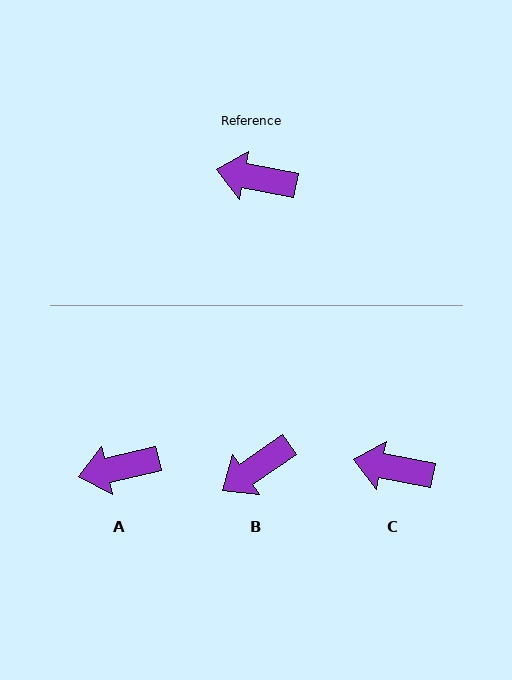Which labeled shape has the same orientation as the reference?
C.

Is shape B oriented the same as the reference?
No, it is off by about 45 degrees.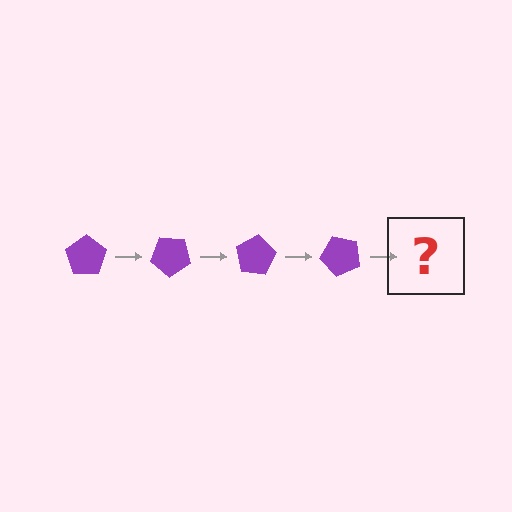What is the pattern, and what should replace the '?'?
The pattern is that the pentagon rotates 40 degrees each step. The '?' should be a purple pentagon rotated 160 degrees.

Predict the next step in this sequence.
The next step is a purple pentagon rotated 160 degrees.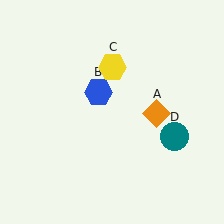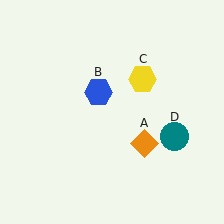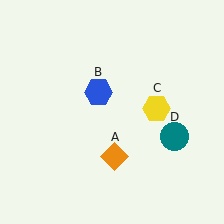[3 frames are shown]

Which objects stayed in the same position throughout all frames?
Blue hexagon (object B) and teal circle (object D) remained stationary.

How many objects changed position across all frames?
2 objects changed position: orange diamond (object A), yellow hexagon (object C).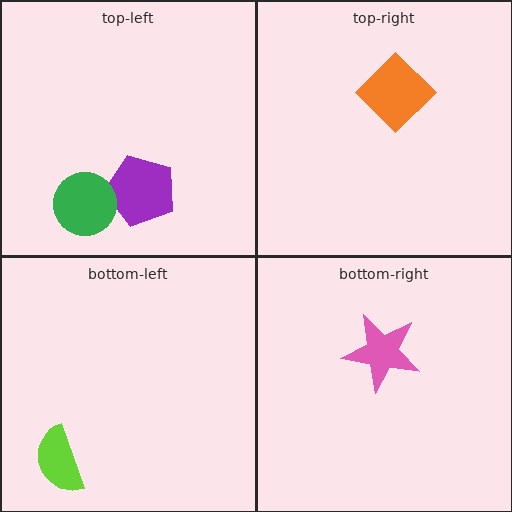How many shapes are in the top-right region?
1.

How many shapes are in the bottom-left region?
1.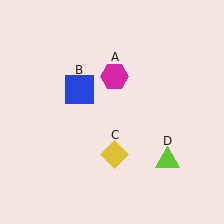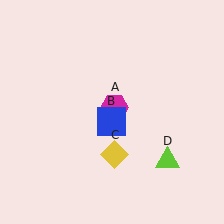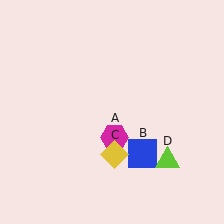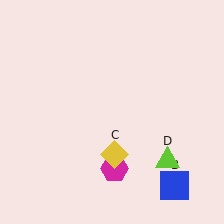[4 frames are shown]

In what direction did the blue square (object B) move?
The blue square (object B) moved down and to the right.